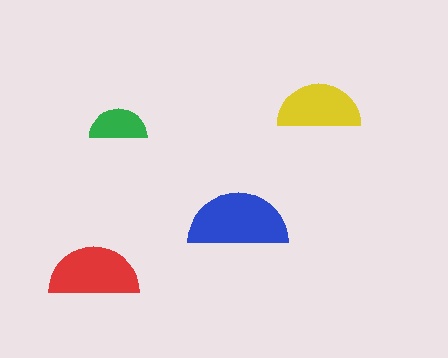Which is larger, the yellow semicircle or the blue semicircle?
The blue one.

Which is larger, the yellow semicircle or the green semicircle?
The yellow one.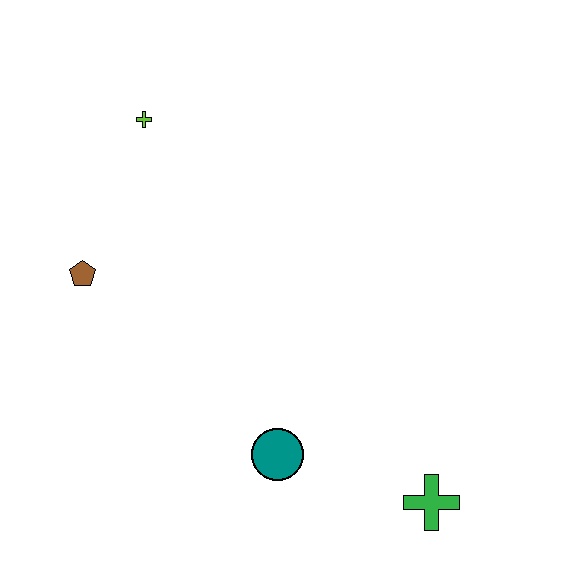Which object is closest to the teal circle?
The green cross is closest to the teal circle.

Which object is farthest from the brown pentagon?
The green cross is farthest from the brown pentagon.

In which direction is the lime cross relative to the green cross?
The lime cross is above the green cross.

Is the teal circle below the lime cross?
Yes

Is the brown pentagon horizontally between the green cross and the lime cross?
No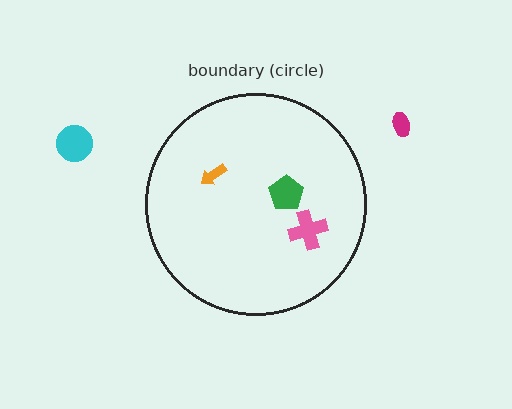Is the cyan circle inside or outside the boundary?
Outside.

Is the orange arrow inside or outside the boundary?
Inside.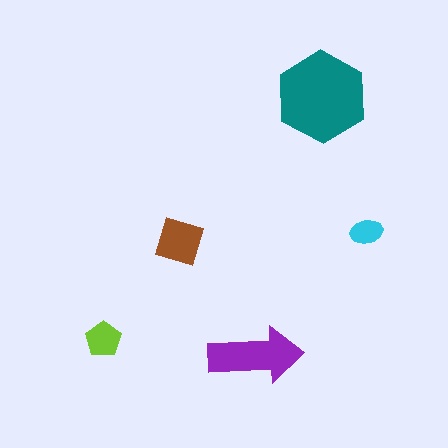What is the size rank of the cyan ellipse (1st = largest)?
5th.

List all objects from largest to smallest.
The teal hexagon, the purple arrow, the brown diamond, the lime pentagon, the cyan ellipse.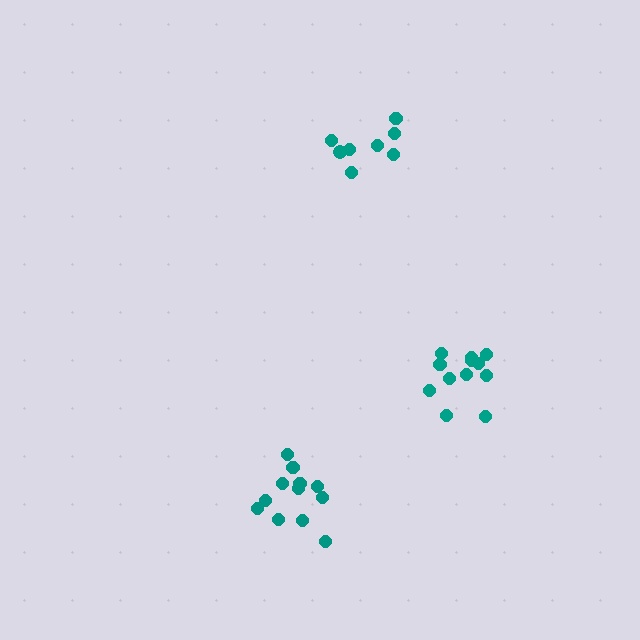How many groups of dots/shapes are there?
There are 3 groups.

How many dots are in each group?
Group 1: 12 dots, Group 2: 12 dots, Group 3: 8 dots (32 total).